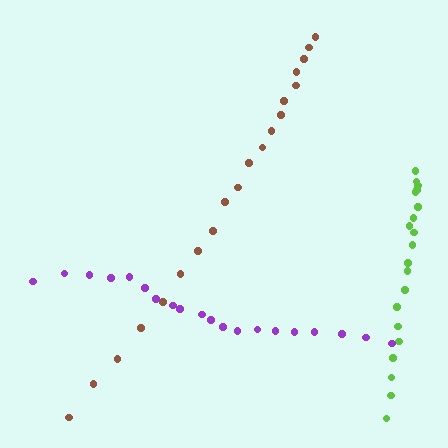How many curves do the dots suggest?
There are 3 distinct paths.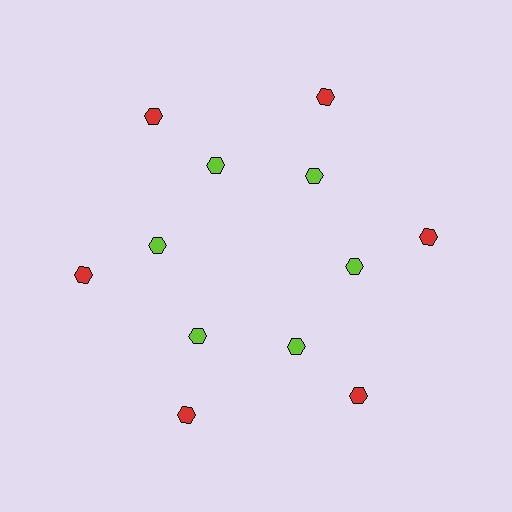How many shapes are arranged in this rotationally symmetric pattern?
There are 12 shapes, arranged in 6 groups of 2.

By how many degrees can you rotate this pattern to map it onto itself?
The pattern maps onto itself every 60 degrees of rotation.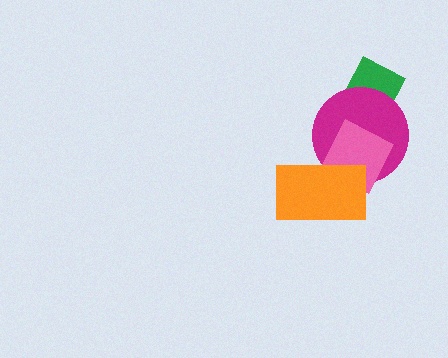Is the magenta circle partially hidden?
Yes, it is partially covered by another shape.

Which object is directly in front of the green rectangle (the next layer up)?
The magenta circle is directly in front of the green rectangle.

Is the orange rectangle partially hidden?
No, no other shape covers it.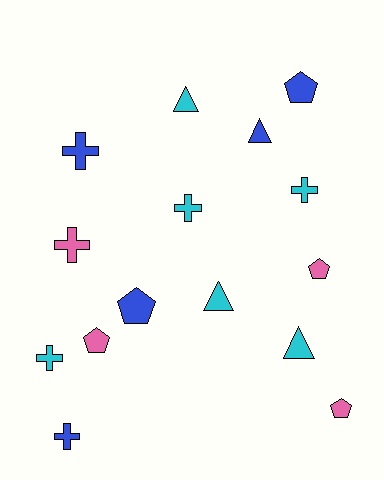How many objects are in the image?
There are 15 objects.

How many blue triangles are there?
There is 1 blue triangle.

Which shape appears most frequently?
Cross, with 6 objects.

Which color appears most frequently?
Cyan, with 6 objects.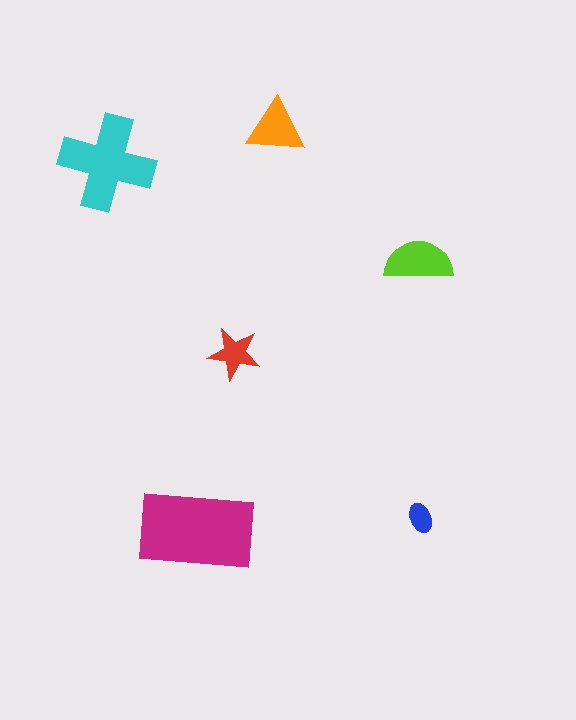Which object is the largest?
The magenta rectangle.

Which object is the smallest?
The blue ellipse.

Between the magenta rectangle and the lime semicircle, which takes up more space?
The magenta rectangle.